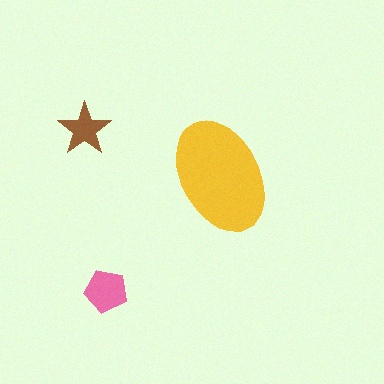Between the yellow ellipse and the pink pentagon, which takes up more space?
The yellow ellipse.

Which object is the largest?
The yellow ellipse.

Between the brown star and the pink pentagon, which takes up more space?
The pink pentagon.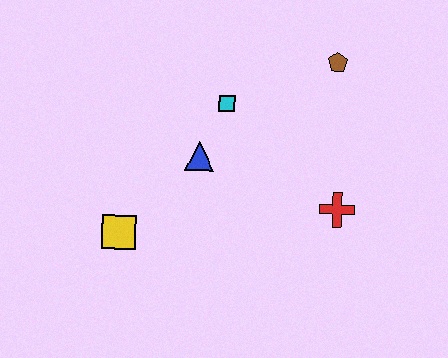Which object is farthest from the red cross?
The yellow square is farthest from the red cross.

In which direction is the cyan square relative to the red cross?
The cyan square is to the left of the red cross.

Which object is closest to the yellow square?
The blue triangle is closest to the yellow square.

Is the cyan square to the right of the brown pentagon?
No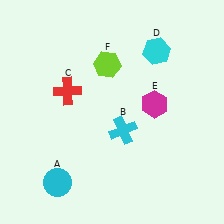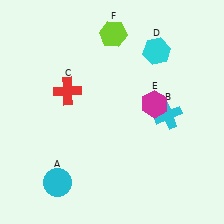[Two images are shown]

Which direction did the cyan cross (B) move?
The cyan cross (B) moved right.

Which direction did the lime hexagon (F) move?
The lime hexagon (F) moved up.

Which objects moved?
The objects that moved are: the cyan cross (B), the lime hexagon (F).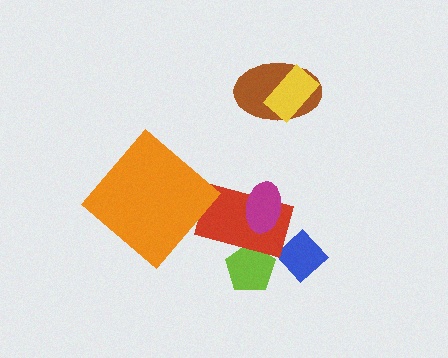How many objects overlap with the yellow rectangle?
1 object overlaps with the yellow rectangle.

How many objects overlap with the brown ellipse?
1 object overlaps with the brown ellipse.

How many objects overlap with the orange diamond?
0 objects overlap with the orange diamond.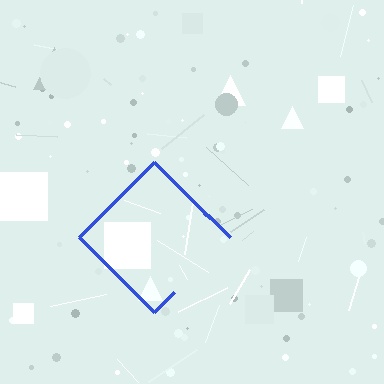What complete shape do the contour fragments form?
The contour fragments form a diamond.